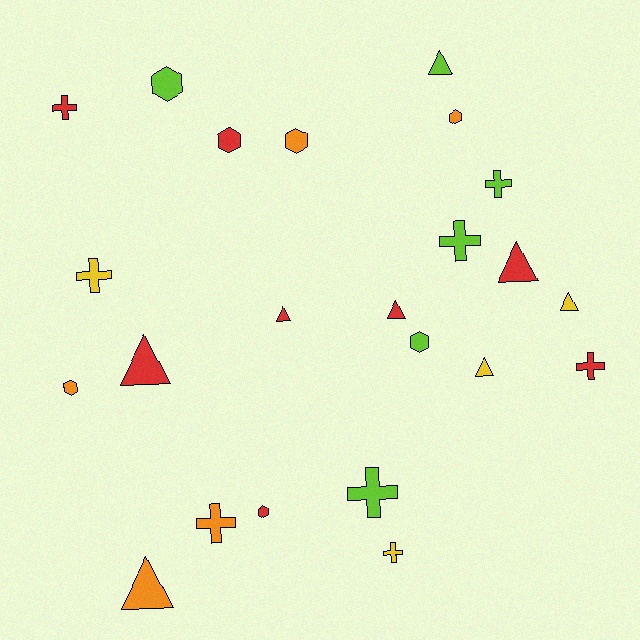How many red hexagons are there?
There are 2 red hexagons.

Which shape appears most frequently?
Triangle, with 8 objects.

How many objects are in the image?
There are 23 objects.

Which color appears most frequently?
Red, with 8 objects.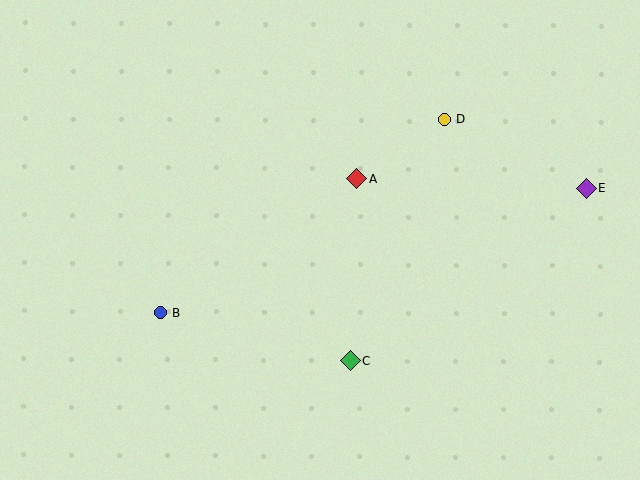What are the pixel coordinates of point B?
Point B is at (160, 313).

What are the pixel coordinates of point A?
Point A is at (357, 179).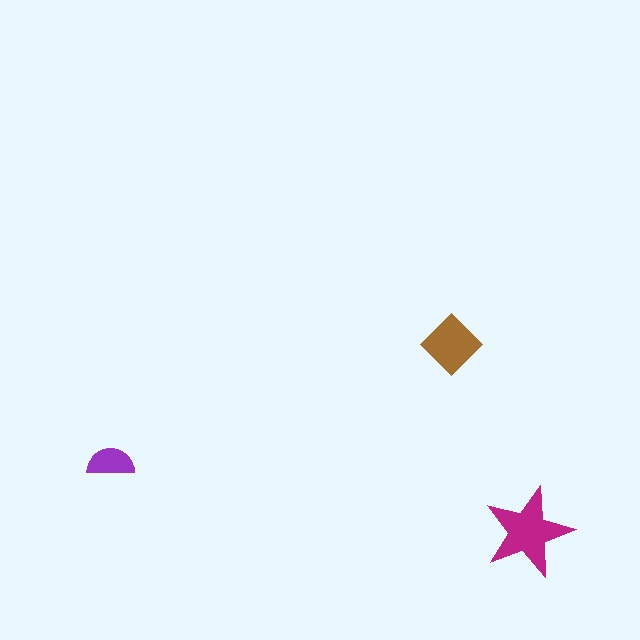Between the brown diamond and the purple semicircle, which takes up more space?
The brown diamond.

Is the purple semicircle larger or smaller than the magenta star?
Smaller.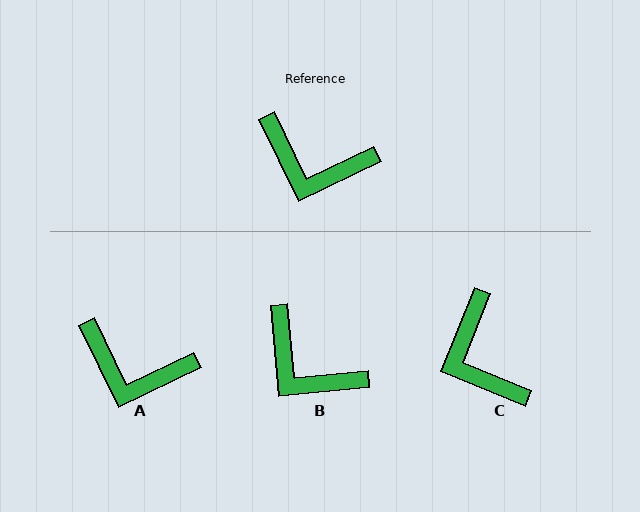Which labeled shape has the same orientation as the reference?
A.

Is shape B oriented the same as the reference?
No, it is off by about 20 degrees.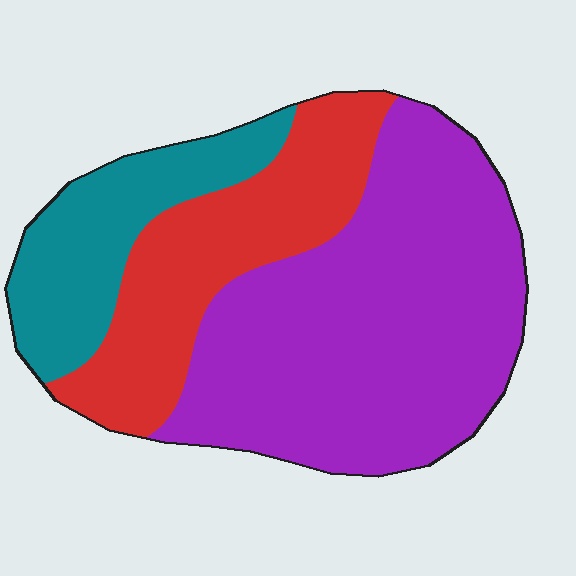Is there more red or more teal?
Red.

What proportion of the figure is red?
Red covers about 25% of the figure.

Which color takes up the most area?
Purple, at roughly 55%.